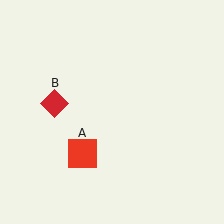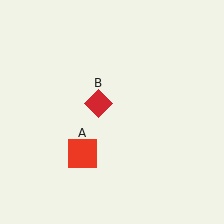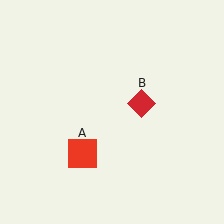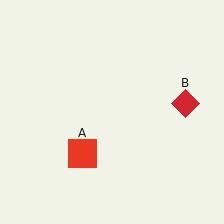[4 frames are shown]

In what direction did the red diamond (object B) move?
The red diamond (object B) moved right.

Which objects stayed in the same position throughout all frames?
Red square (object A) remained stationary.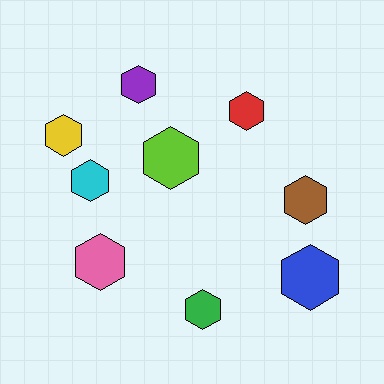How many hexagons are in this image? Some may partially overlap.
There are 9 hexagons.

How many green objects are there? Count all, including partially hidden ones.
There is 1 green object.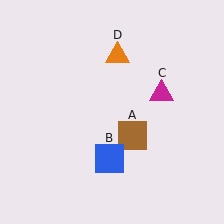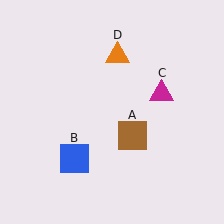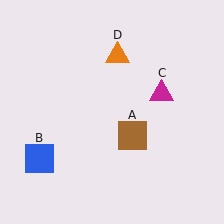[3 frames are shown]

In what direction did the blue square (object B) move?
The blue square (object B) moved left.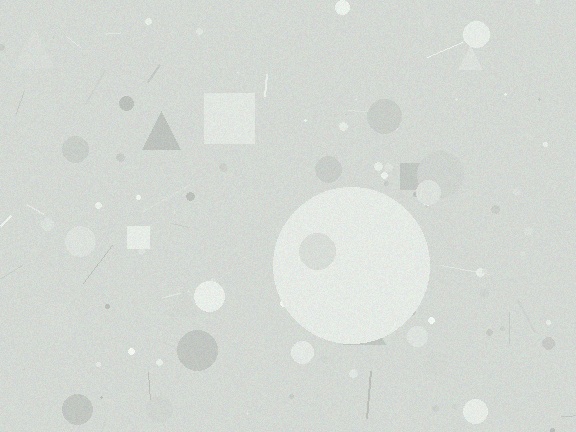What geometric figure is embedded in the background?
A circle is embedded in the background.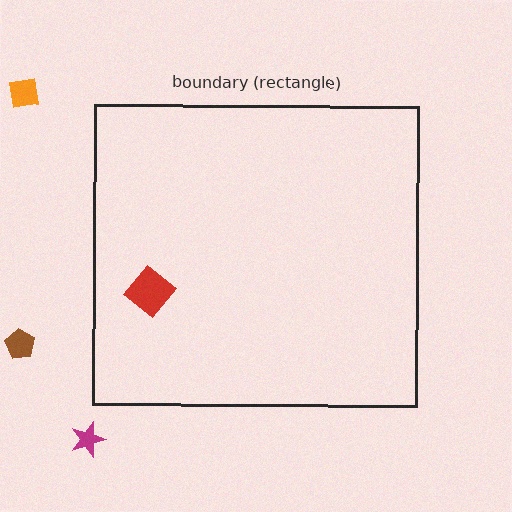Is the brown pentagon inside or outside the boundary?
Outside.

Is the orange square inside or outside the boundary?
Outside.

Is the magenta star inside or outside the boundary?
Outside.